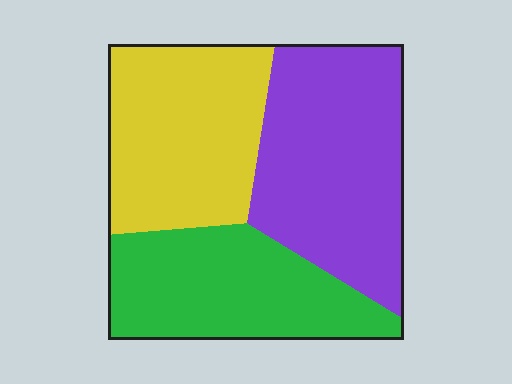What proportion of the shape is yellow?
Yellow covers 32% of the shape.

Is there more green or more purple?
Purple.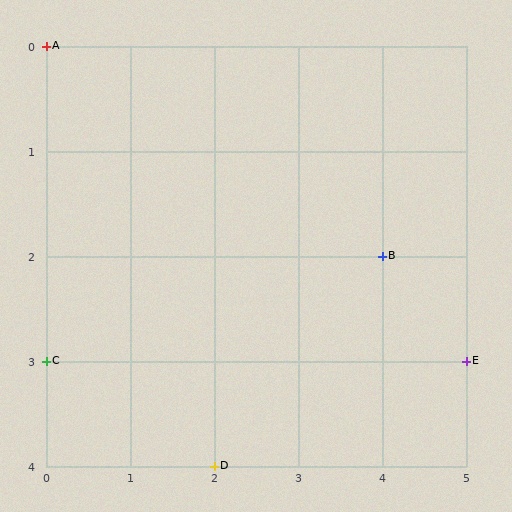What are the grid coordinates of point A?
Point A is at grid coordinates (0, 0).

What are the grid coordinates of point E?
Point E is at grid coordinates (5, 3).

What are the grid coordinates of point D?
Point D is at grid coordinates (2, 4).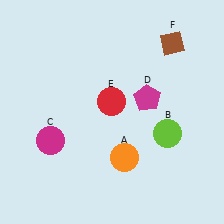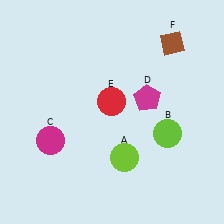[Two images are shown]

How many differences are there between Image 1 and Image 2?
There is 1 difference between the two images.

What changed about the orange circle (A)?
In Image 1, A is orange. In Image 2, it changed to lime.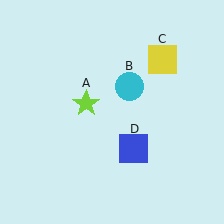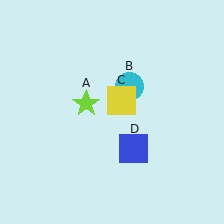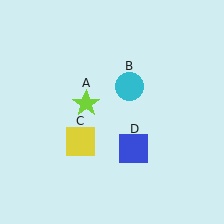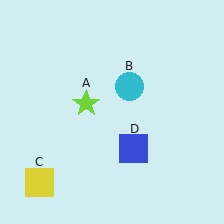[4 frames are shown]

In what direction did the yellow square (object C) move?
The yellow square (object C) moved down and to the left.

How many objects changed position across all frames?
1 object changed position: yellow square (object C).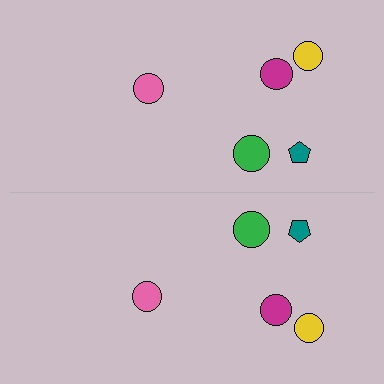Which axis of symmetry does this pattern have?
The pattern has a horizontal axis of symmetry running through the center of the image.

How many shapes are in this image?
There are 10 shapes in this image.